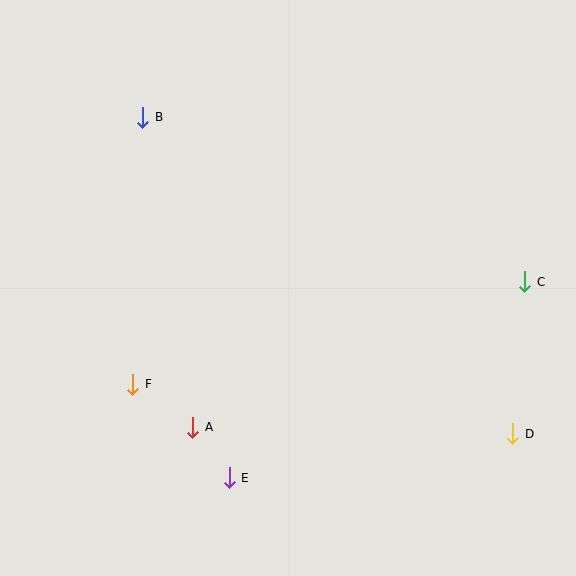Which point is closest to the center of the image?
Point A at (193, 427) is closest to the center.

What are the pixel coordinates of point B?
Point B is at (143, 117).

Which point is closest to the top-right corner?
Point C is closest to the top-right corner.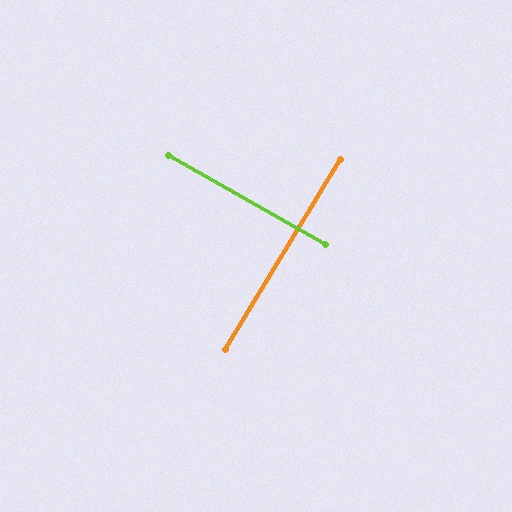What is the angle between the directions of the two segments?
Approximately 88 degrees.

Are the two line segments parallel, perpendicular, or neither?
Perpendicular — they meet at approximately 88°.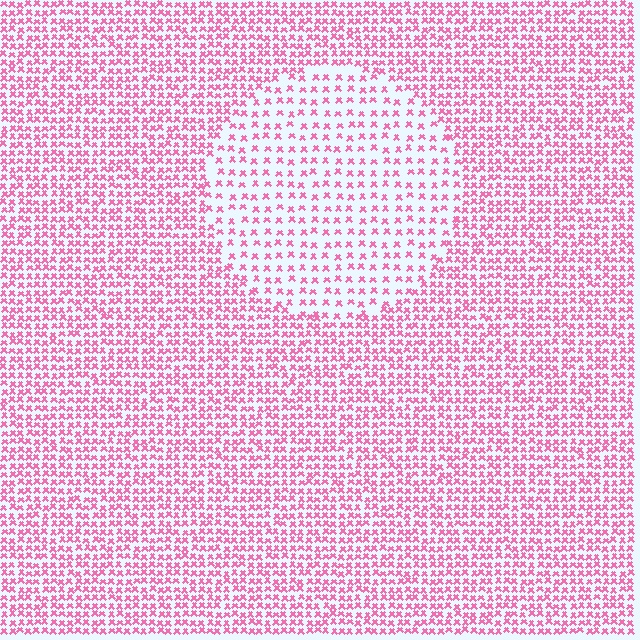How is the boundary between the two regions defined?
The boundary is defined by a change in element density (approximately 2.1x ratio). All elements are the same color, size, and shape.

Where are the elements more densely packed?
The elements are more densely packed outside the circle boundary.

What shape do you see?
I see a circle.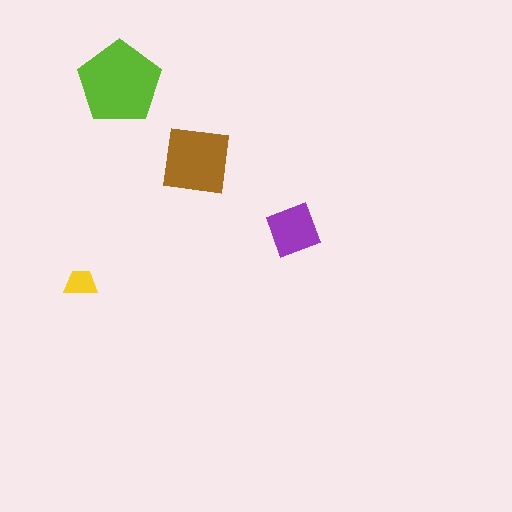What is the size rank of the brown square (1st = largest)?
2nd.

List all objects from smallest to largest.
The yellow trapezoid, the purple diamond, the brown square, the lime pentagon.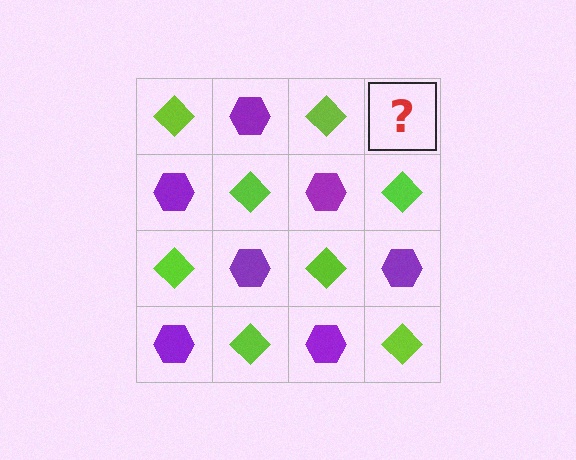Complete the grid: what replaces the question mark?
The question mark should be replaced with a purple hexagon.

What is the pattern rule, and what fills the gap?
The rule is that it alternates lime diamond and purple hexagon in a checkerboard pattern. The gap should be filled with a purple hexagon.